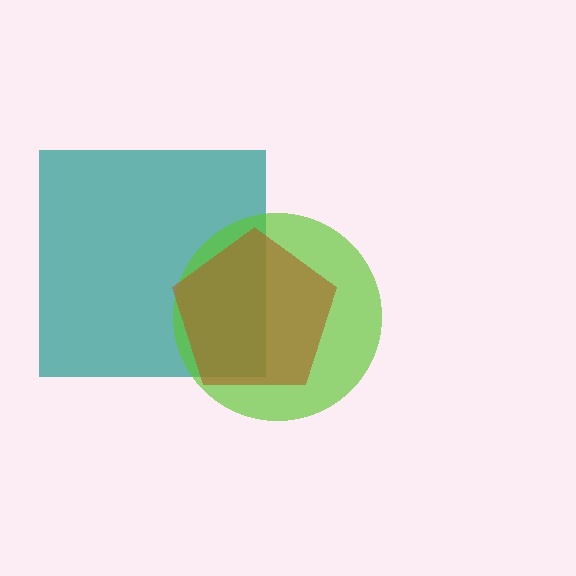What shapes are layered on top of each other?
The layered shapes are: a teal square, a lime circle, a brown pentagon.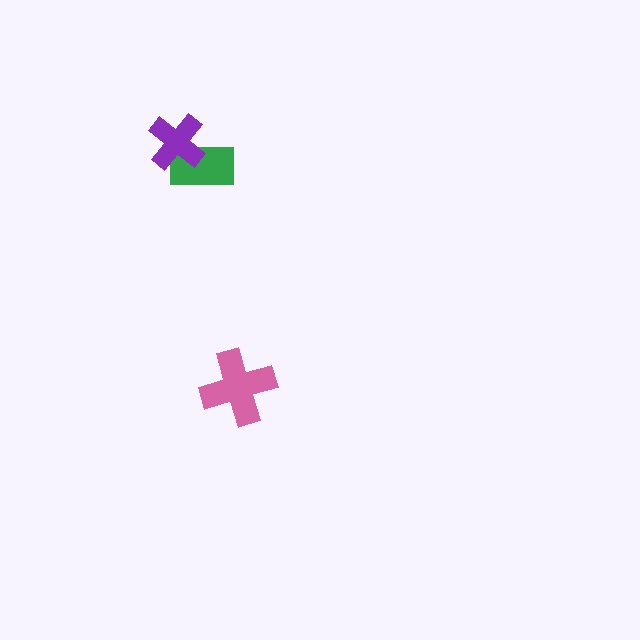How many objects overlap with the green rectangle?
1 object overlaps with the green rectangle.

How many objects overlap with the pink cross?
0 objects overlap with the pink cross.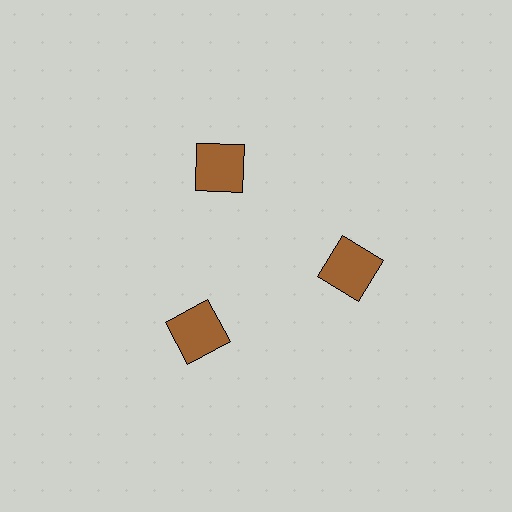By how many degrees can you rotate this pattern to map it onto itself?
The pattern maps onto itself every 120 degrees of rotation.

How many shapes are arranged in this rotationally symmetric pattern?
There are 3 shapes, arranged in 3 groups of 1.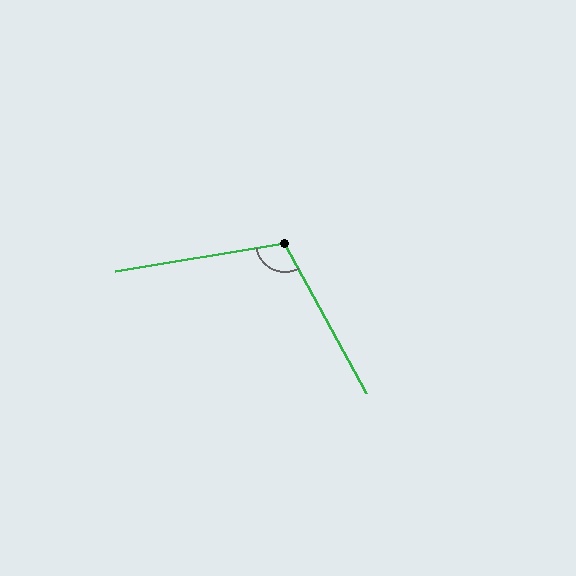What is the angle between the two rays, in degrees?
Approximately 109 degrees.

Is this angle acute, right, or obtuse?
It is obtuse.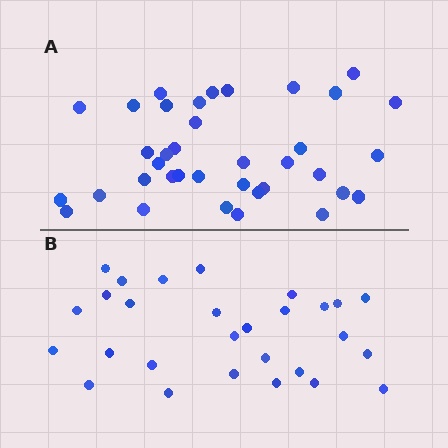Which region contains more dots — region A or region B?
Region A (the top region) has more dots.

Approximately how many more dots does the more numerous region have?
Region A has roughly 8 or so more dots than region B.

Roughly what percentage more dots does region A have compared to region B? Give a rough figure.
About 30% more.